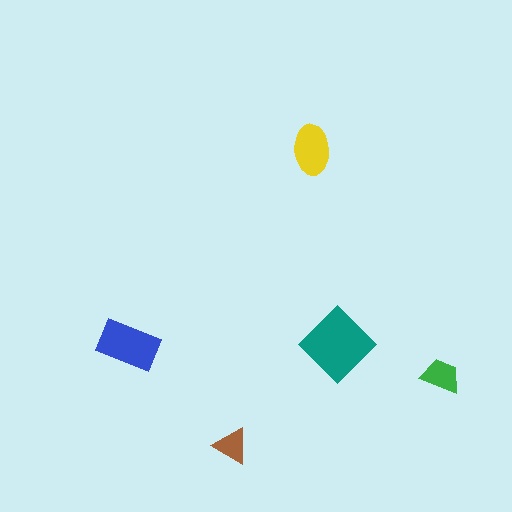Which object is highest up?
The yellow ellipse is topmost.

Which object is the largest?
The teal diamond.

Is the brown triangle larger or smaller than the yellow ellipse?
Smaller.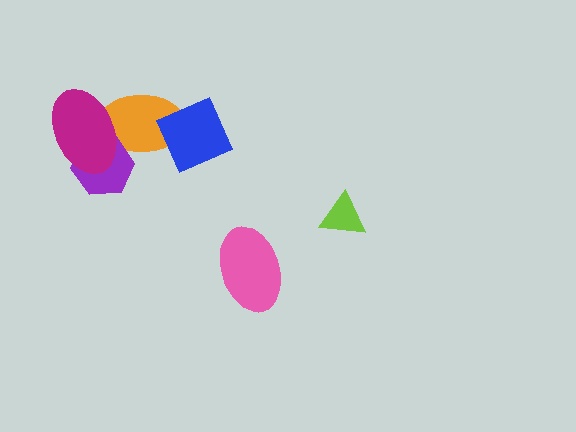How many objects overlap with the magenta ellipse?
2 objects overlap with the magenta ellipse.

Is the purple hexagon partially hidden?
Yes, it is partially covered by another shape.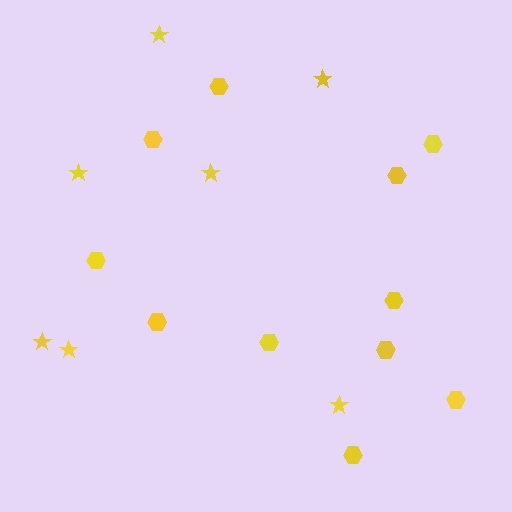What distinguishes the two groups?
There are 2 groups: one group of stars (7) and one group of hexagons (11).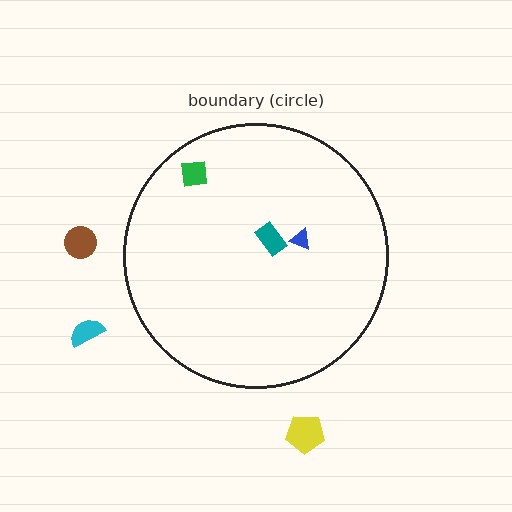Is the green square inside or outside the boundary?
Inside.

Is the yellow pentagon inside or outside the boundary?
Outside.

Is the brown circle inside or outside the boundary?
Outside.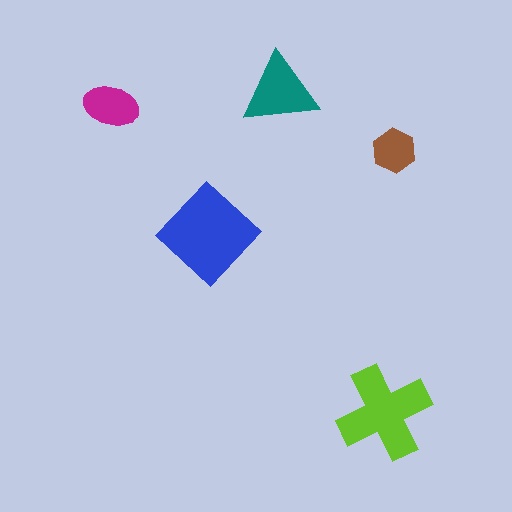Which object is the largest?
The blue diamond.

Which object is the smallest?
The brown hexagon.